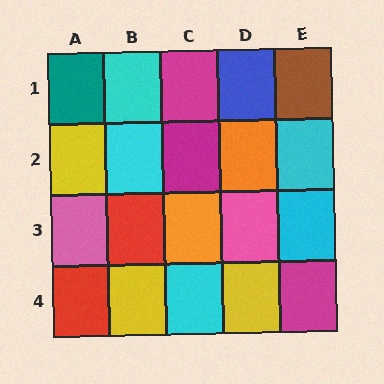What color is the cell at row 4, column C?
Cyan.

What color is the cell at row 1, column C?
Magenta.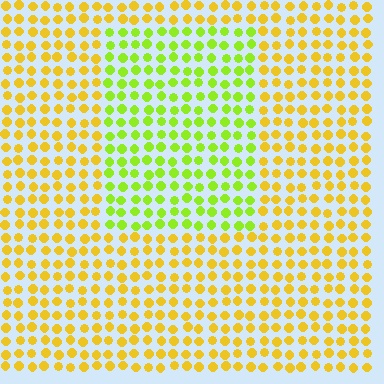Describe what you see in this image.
The image is filled with small yellow elements in a uniform arrangement. A rectangle-shaped region is visible where the elements are tinted to a slightly different hue, forming a subtle color boundary.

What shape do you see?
I see a rectangle.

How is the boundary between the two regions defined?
The boundary is defined purely by a slight shift in hue (about 40 degrees). Spacing, size, and orientation are identical on both sides.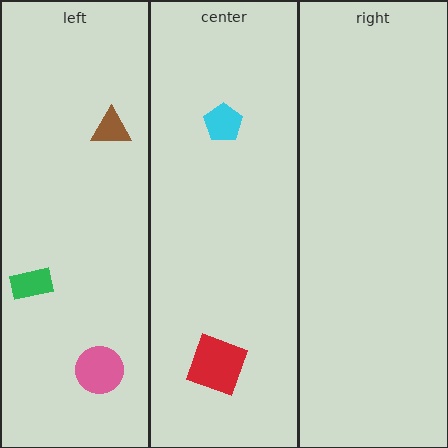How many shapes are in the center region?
2.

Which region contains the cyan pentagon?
The center region.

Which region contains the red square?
The center region.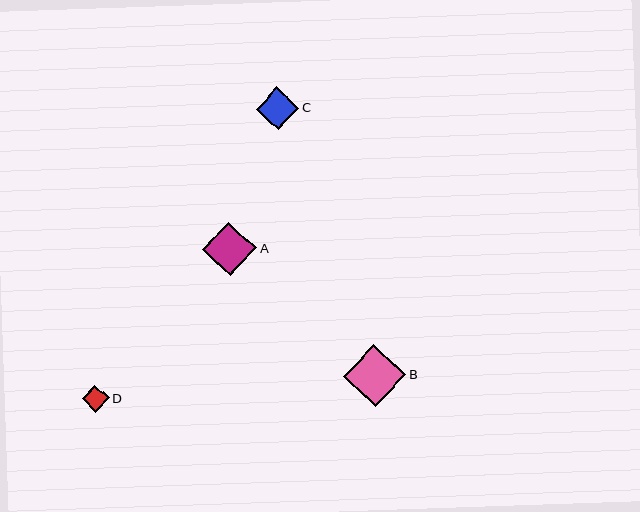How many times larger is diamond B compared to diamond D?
Diamond B is approximately 2.3 times the size of diamond D.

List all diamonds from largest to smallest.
From largest to smallest: B, A, C, D.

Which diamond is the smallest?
Diamond D is the smallest with a size of approximately 27 pixels.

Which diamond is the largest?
Diamond B is the largest with a size of approximately 62 pixels.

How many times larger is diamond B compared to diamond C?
Diamond B is approximately 1.5 times the size of diamond C.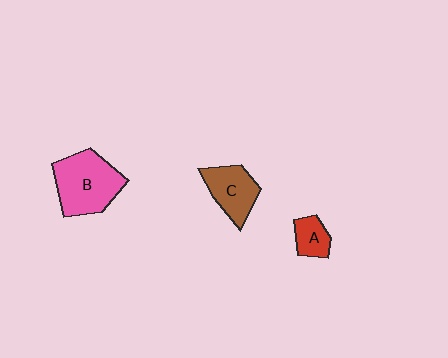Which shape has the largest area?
Shape B (pink).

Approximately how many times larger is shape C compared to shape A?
Approximately 1.8 times.